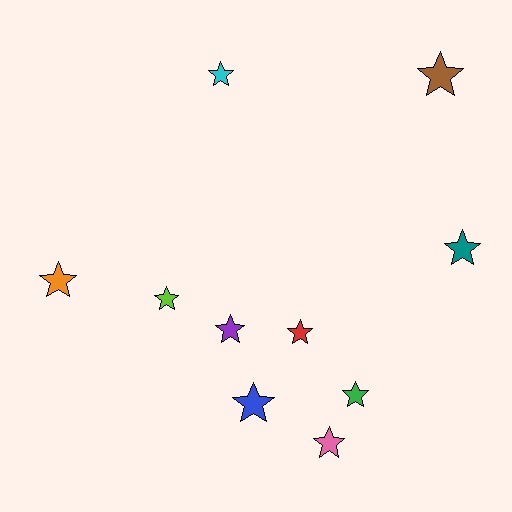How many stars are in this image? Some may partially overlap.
There are 10 stars.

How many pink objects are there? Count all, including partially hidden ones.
There is 1 pink object.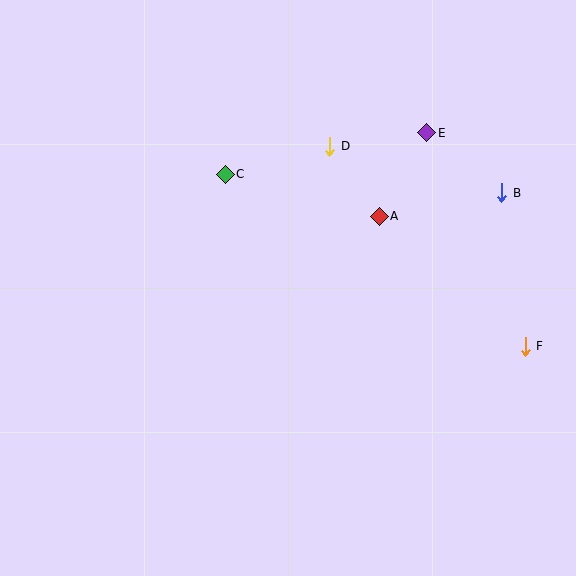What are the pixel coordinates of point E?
Point E is at (427, 133).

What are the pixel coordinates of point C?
Point C is at (225, 174).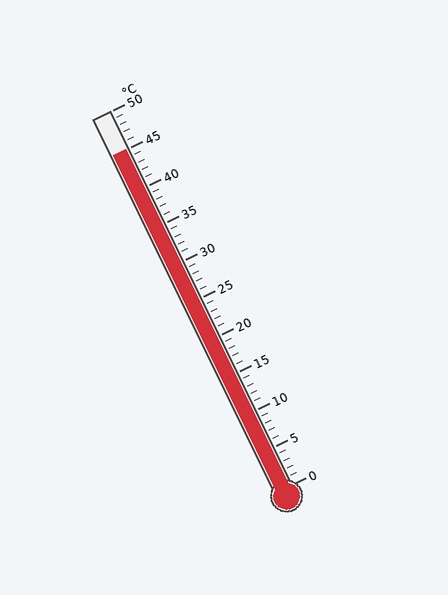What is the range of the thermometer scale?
The thermometer scale ranges from 0°C to 50°C.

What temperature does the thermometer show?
The thermometer shows approximately 45°C.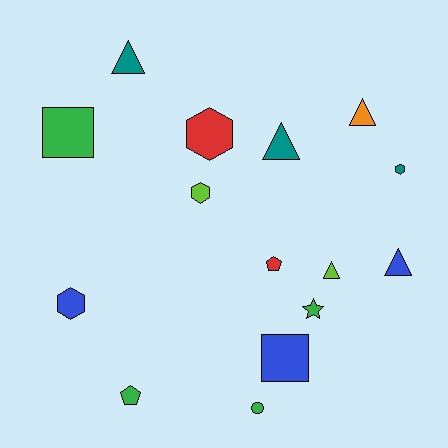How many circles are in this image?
There is 1 circle.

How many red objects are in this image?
There are 2 red objects.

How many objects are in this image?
There are 15 objects.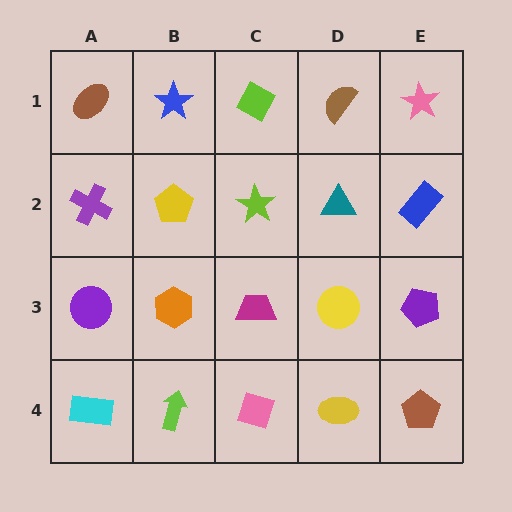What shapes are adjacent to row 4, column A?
A purple circle (row 3, column A), a lime arrow (row 4, column B).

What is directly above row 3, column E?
A blue rectangle.